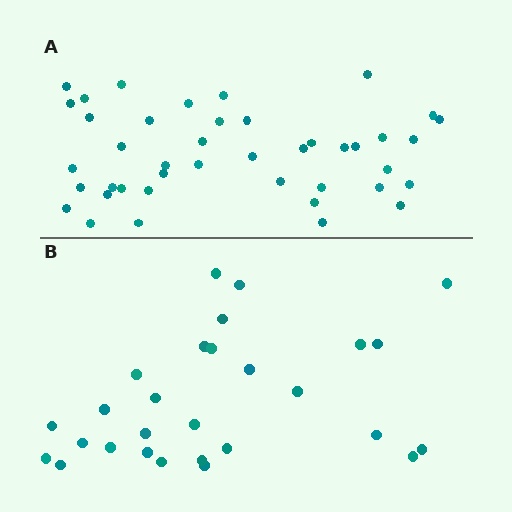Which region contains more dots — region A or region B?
Region A (the top region) has more dots.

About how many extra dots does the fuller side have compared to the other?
Region A has approximately 15 more dots than region B.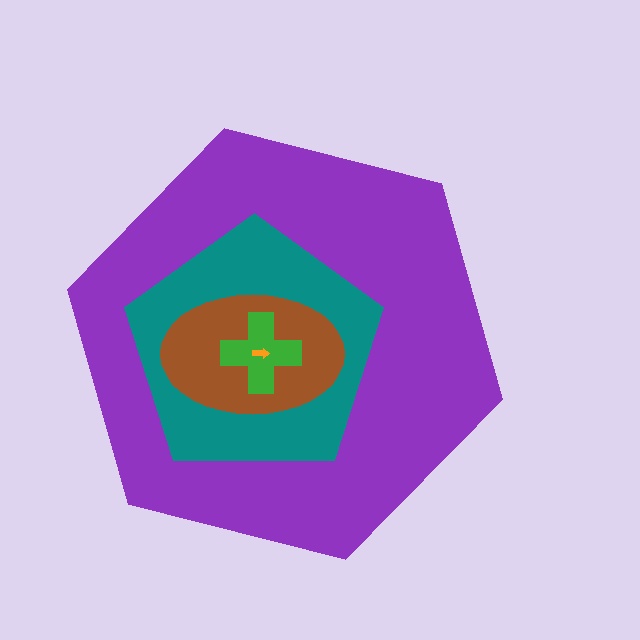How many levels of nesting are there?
5.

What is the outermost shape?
The purple hexagon.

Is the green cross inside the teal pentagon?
Yes.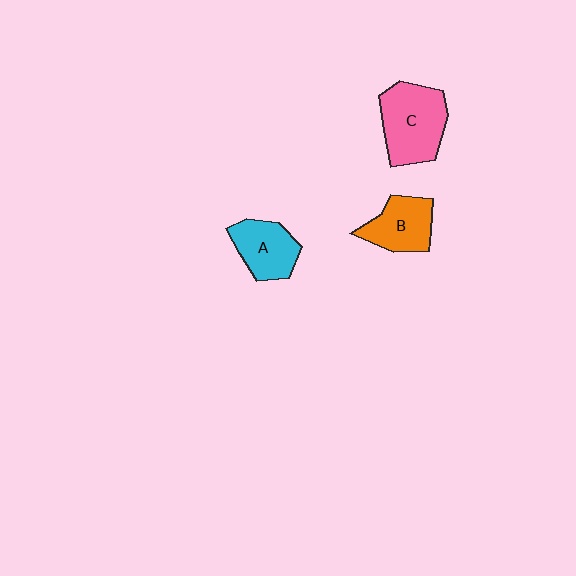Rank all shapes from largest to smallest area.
From largest to smallest: C (pink), B (orange), A (cyan).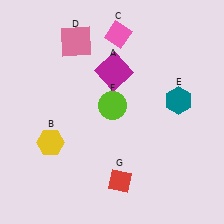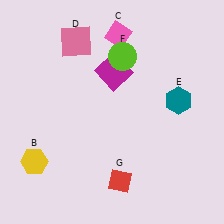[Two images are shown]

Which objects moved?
The objects that moved are: the yellow hexagon (B), the lime circle (F).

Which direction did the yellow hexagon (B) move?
The yellow hexagon (B) moved down.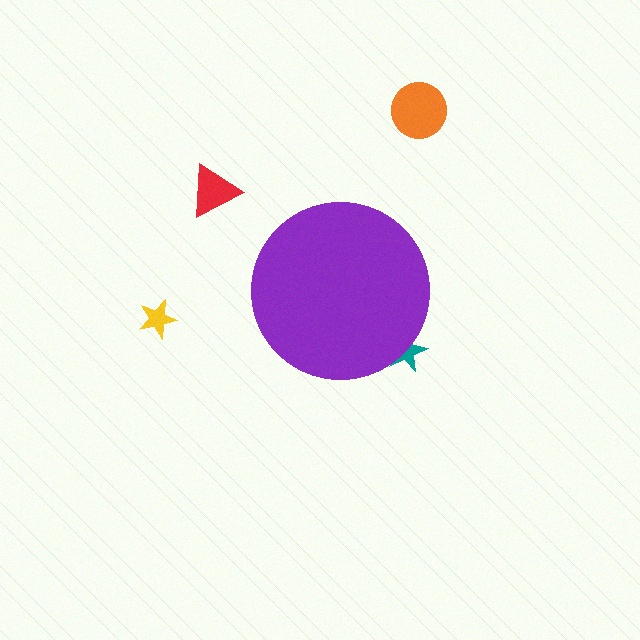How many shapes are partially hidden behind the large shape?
1 shape is partially hidden.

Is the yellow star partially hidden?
No, the yellow star is fully visible.